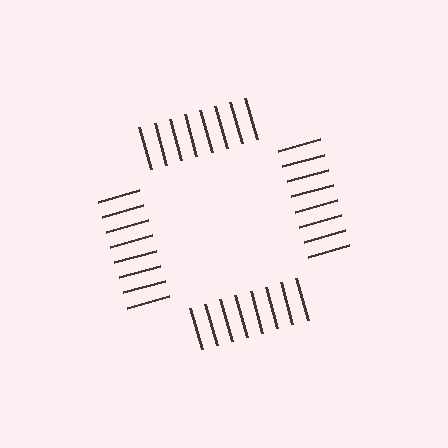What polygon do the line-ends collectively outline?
An illusory square — the line segments terminate on its edges but no continuous stroke is drawn.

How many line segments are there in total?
32 — 8 along each of the 4 edges.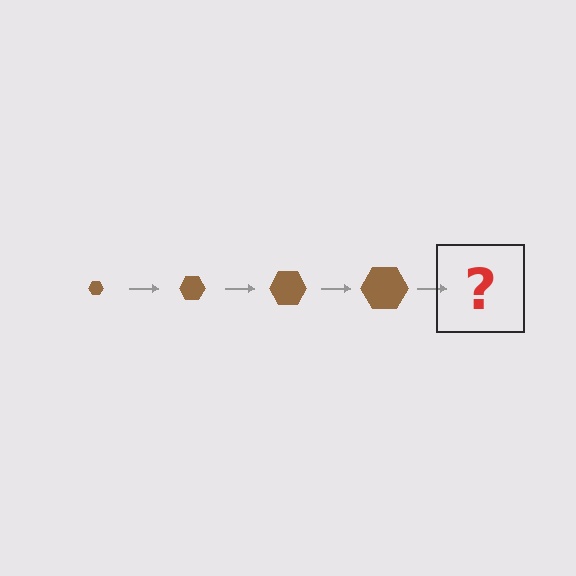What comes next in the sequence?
The next element should be a brown hexagon, larger than the previous one.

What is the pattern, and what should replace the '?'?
The pattern is that the hexagon gets progressively larger each step. The '?' should be a brown hexagon, larger than the previous one.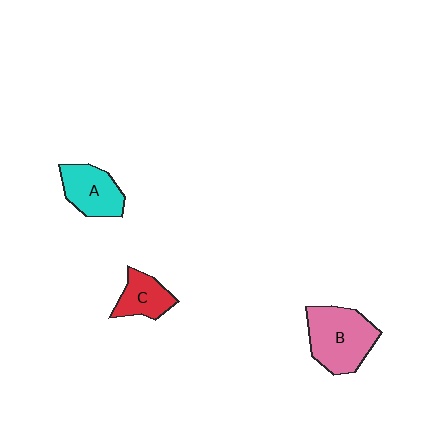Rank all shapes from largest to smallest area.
From largest to smallest: B (pink), A (cyan), C (red).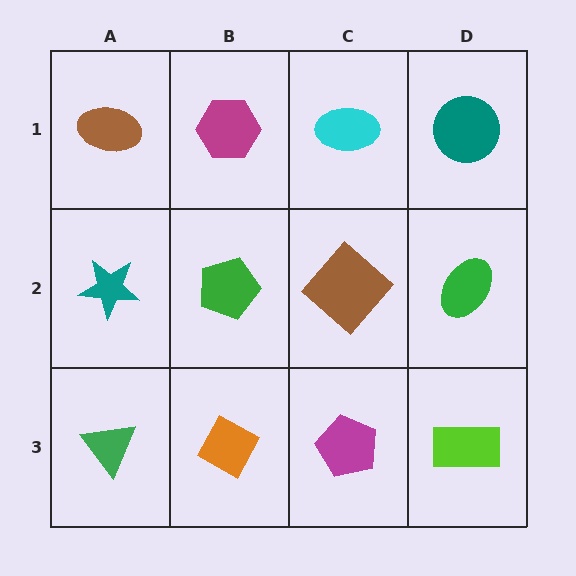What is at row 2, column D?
A green ellipse.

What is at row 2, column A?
A teal star.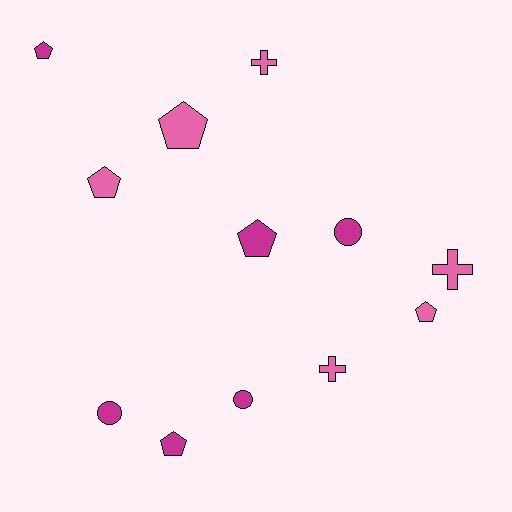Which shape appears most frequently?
Pentagon, with 6 objects.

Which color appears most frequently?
Magenta, with 6 objects.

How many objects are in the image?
There are 12 objects.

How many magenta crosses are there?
There are no magenta crosses.